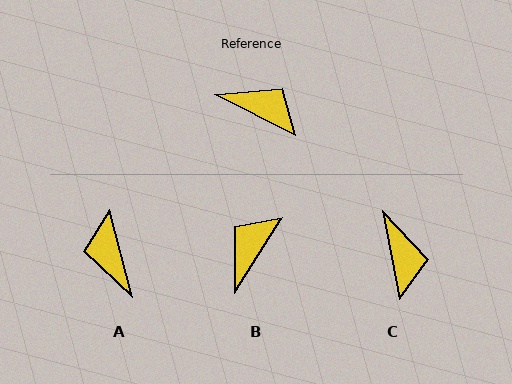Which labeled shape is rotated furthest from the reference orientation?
A, about 132 degrees away.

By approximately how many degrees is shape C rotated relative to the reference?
Approximately 52 degrees clockwise.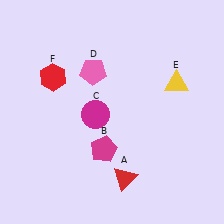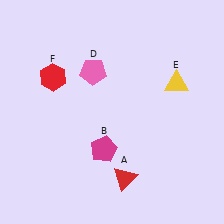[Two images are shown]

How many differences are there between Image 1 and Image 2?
There is 1 difference between the two images.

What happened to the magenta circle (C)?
The magenta circle (C) was removed in Image 2. It was in the bottom-left area of Image 1.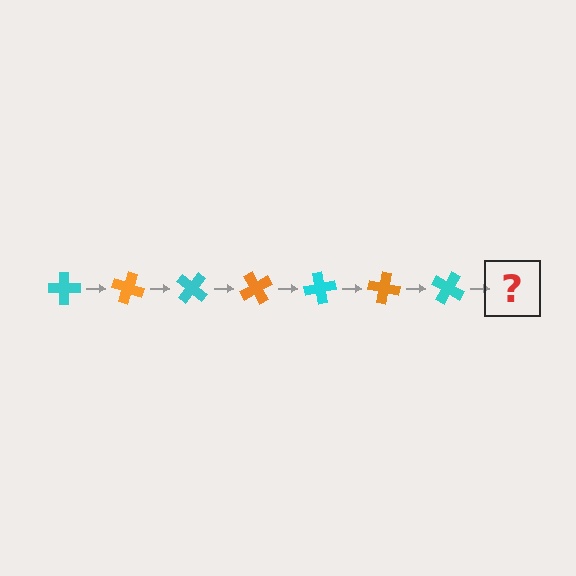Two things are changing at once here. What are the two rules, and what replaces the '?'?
The two rules are that it rotates 20 degrees each step and the color cycles through cyan and orange. The '?' should be an orange cross, rotated 140 degrees from the start.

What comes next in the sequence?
The next element should be an orange cross, rotated 140 degrees from the start.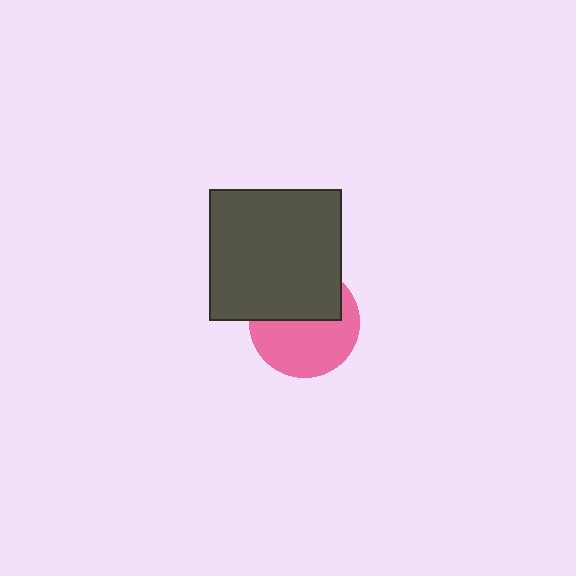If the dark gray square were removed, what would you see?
You would see the complete pink circle.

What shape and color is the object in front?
The object in front is a dark gray square.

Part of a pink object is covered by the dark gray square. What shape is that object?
It is a circle.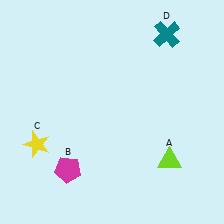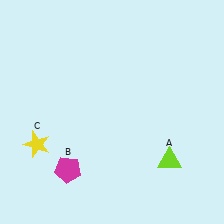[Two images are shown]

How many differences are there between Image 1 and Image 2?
There is 1 difference between the two images.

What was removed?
The teal cross (D) was removed in Image 2.